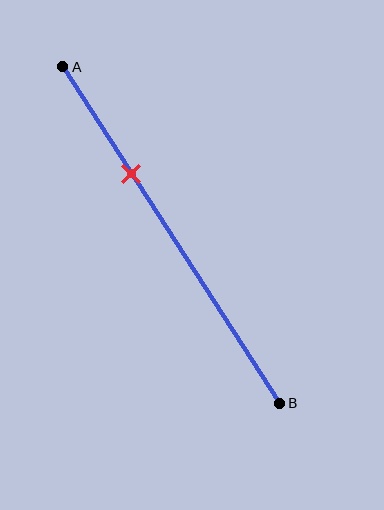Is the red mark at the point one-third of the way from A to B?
Yes, the mark is approximately at the one-third point.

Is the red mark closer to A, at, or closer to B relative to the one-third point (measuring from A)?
The red mark is approximately at the one-third point of segment AB.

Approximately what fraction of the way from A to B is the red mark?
The red mark is approximately 30% of the way from A to B.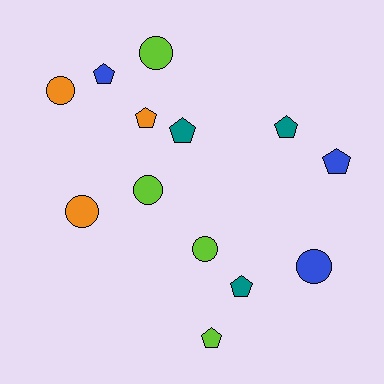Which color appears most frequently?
Lime, with 4 objects.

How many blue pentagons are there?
There are 2 blue pentagons.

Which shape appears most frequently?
Pentagon, with 7 objects.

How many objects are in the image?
There are 13 objects.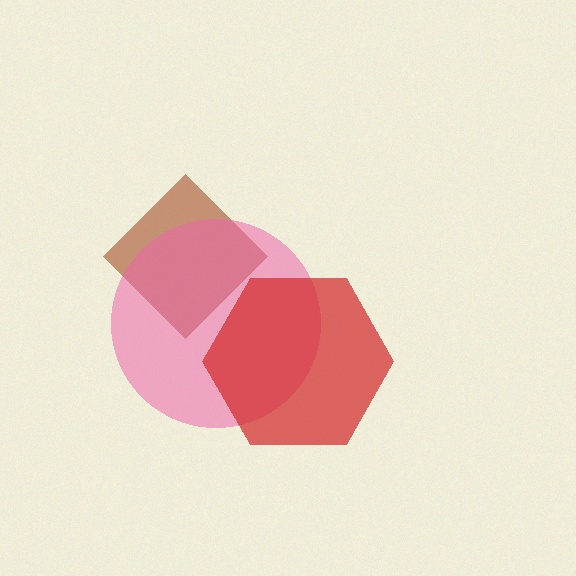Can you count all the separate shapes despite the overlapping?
Yes, there are 3 separate shapes.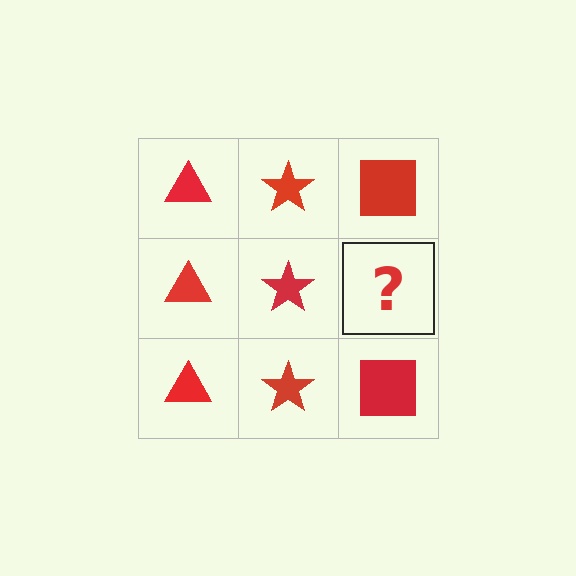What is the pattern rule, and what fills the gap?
The rule is that each column has a consistent shape. The gap should be filled with a red square.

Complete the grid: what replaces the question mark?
The question mark should be replaced with a red square.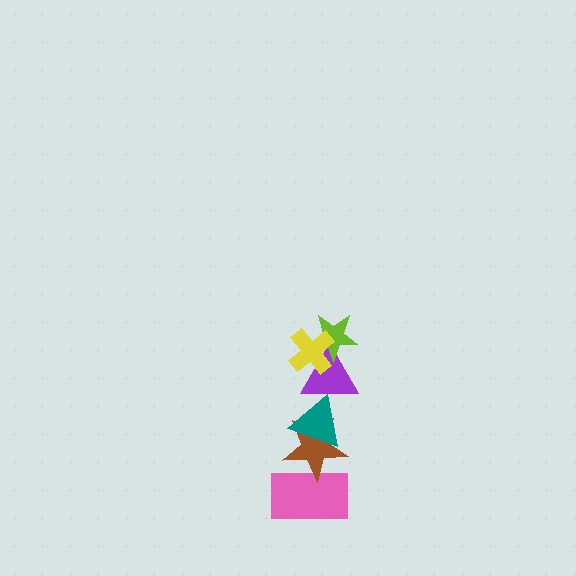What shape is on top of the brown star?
The teal triangle is on top of the brown star.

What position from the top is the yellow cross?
The yellow cross is 1st from the top.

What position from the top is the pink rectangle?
The pink rectangle is 6th from the top.